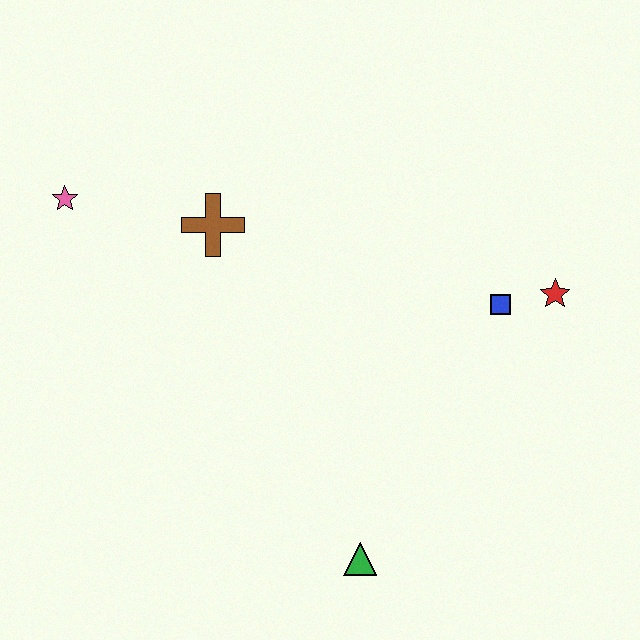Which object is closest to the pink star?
The brown cross is closest to the pink star.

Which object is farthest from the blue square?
The pink star is farthest from the blue square.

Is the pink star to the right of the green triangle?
No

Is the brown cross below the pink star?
Yes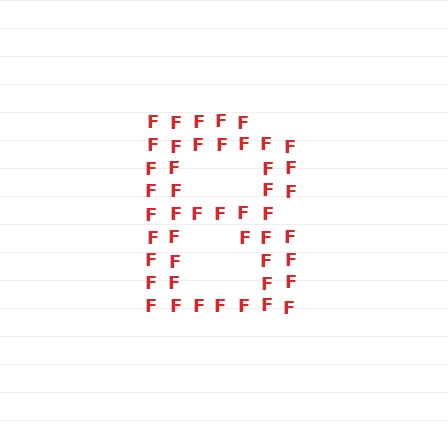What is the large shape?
The large shape is the letter B.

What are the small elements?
The small elements are letter F's.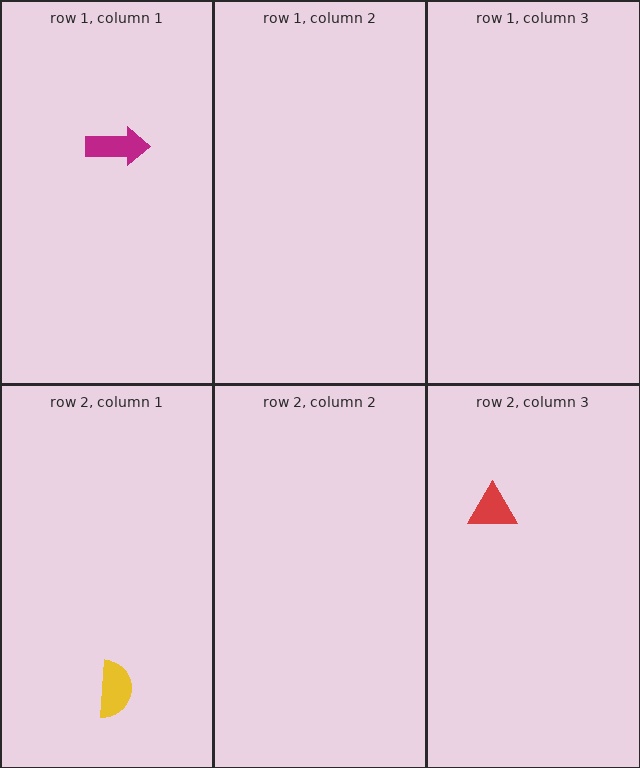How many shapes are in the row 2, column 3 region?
1.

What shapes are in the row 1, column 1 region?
The magenta arrow.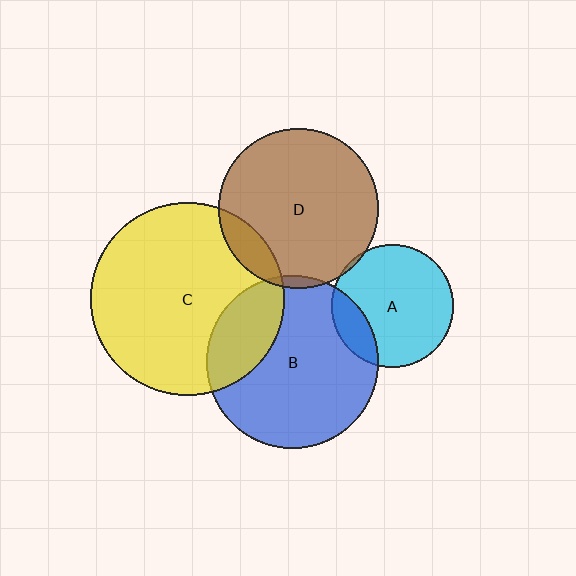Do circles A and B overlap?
Yes.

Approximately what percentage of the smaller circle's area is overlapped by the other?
Approximately 15%.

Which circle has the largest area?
Circle C (yellow).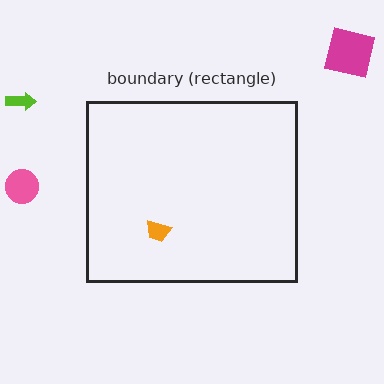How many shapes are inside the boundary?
1 inside, 3 outside.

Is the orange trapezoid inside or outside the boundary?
Inside.